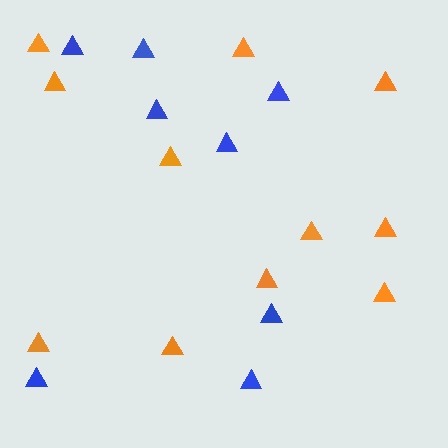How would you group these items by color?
There are 2 groups: one group of orange triangles (11) and one group of blue triangles (8).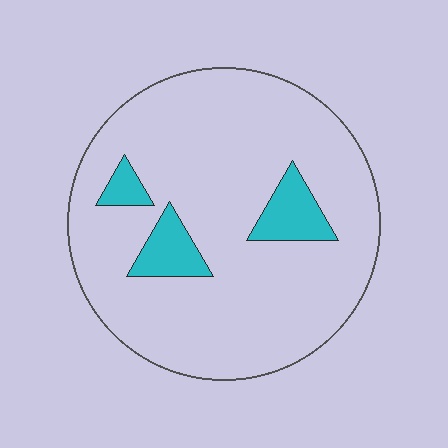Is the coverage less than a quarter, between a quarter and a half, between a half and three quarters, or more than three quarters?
Less than a quarter.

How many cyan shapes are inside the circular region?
3.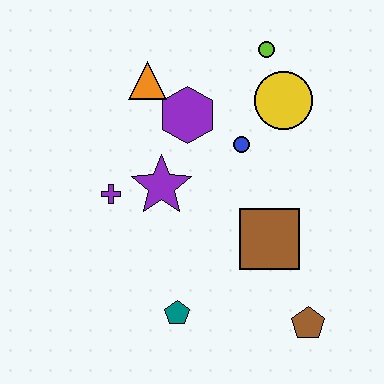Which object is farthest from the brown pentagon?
The orange triangle is farthest from the brown pentagon.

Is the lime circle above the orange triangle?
Yes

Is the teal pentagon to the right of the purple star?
Yes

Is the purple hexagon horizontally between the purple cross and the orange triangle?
No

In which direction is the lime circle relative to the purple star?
The lime circle is above the purple star.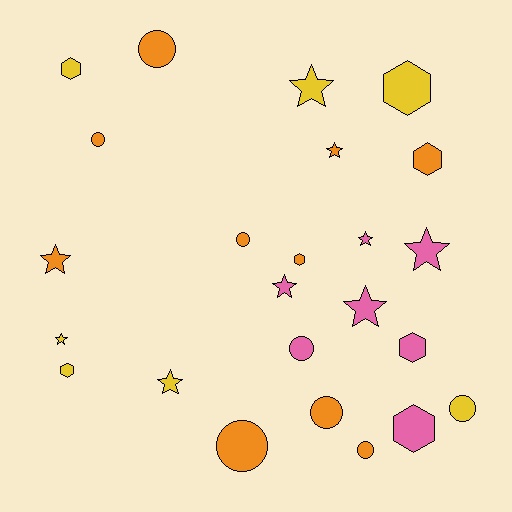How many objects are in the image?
There are 24 objects.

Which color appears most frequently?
Orange, with 10 objects.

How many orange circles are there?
There are 6 orange circles.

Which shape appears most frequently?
Star, with 9 objects.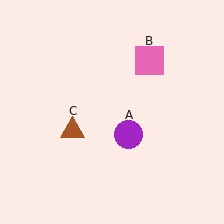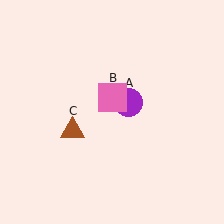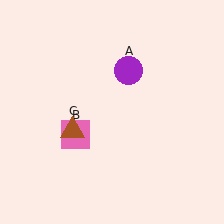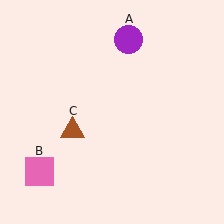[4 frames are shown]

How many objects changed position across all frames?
2 objects changed position: purple circle (object A), pink square (object B).